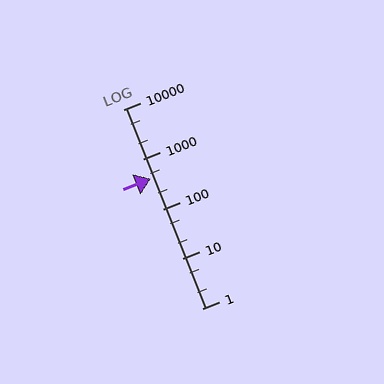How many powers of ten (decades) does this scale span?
The scale spans 4 decades, from 1 to 10000.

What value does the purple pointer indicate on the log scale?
The pointer indicates approximately 410.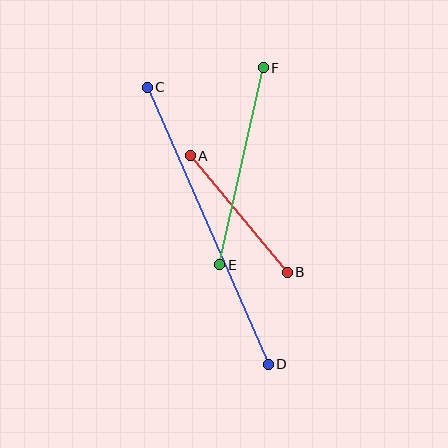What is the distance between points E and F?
The distance is approximately 202 pixels.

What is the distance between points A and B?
The distance is approximately 152 pixels.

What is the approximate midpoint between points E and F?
The midpoint is at approximately (241, 166) pixels.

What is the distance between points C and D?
The distance is approximately 302 pixels.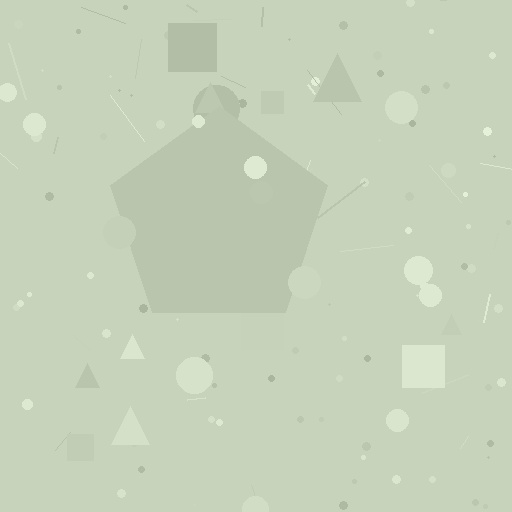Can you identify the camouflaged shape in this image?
The camouflaged shape is a pentagon.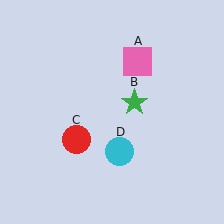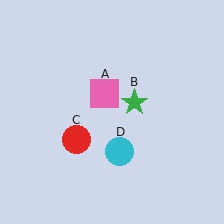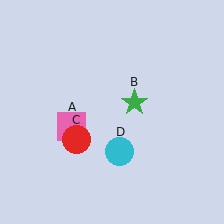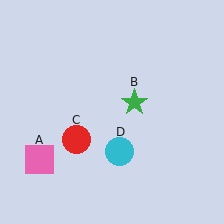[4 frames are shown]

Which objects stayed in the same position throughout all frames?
Green star (object B) and red circle (object C) and cyan circle (object D) remained stationary.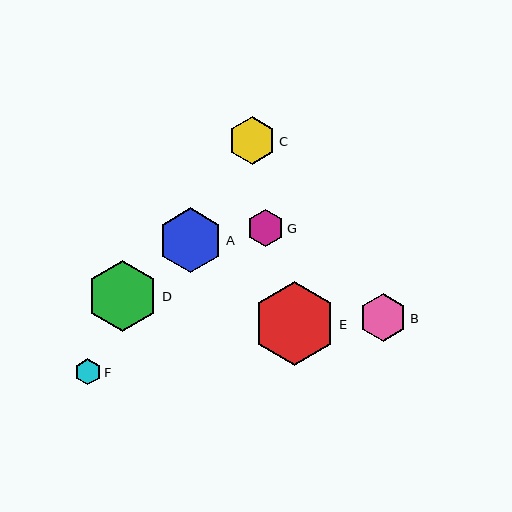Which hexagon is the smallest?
Hexagon F is the smallest with a size of approximately 26 pixels.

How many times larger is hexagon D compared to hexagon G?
Hexagon D is approximately 1.9 times the size of hexagon G.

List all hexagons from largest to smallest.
From largest to smallest: E, D, A, B, C, G, F.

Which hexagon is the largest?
Hexagon E is the largest with a size of approximately 83 pixels.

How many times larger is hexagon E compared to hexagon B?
Hexagon E is approximately 1.7 times the size of hexagon B.